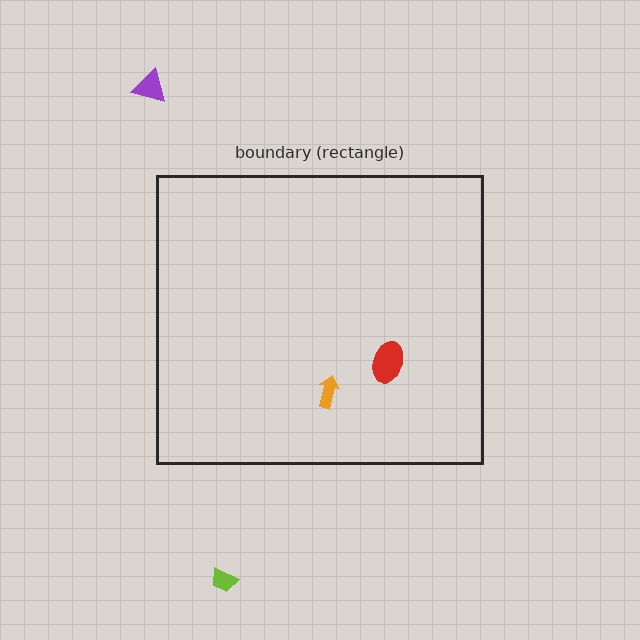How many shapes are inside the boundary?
2 inside, 2 outside.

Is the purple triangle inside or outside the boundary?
Outside.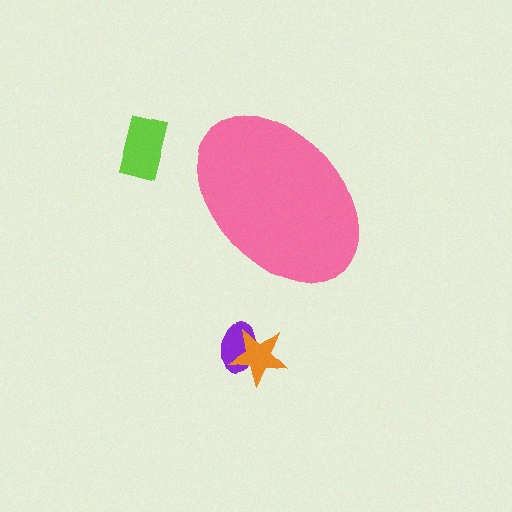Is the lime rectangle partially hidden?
No, the lime rectangle is fully visible.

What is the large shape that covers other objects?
A pink ellipse.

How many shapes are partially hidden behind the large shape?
0 shapes are partially hidden.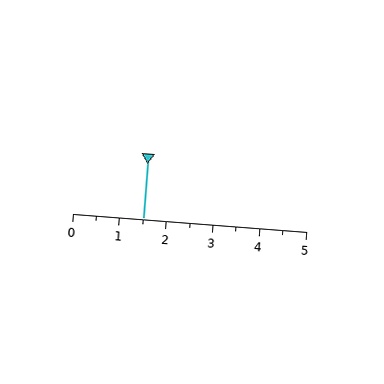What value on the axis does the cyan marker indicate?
The marker indicates approximately 1.5.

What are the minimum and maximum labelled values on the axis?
The axis runs from 0 to 5.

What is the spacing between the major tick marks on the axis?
The major ticks are spaced 1 apart.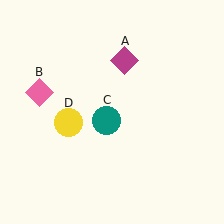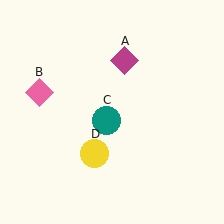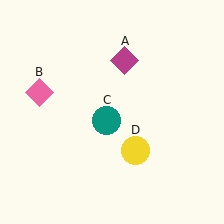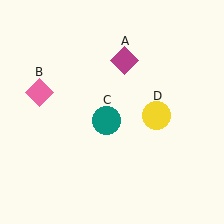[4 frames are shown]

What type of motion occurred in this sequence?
The yellow circle (object D) rotated counterclockwise around the center of the scene.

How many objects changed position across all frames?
1 object changed position: yellow circle (object D).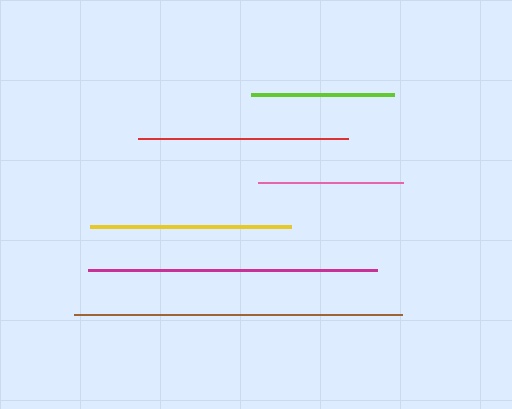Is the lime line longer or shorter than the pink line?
The pink line is longer than the lime line.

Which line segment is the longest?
The brown line is the longest at approximately 328 pixels.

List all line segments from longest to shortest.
From longest to shortest: brown, magenta, red, yellow, pink, lime.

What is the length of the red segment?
The red segment is approximately 210 pixels long.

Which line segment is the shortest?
The lime line is the shortest at approximately 143 pixels.